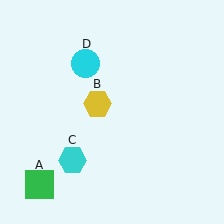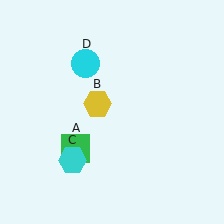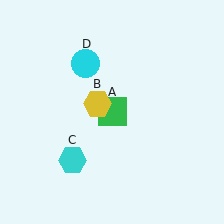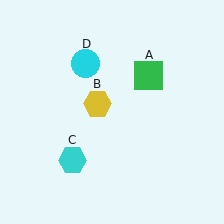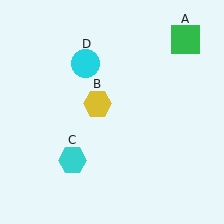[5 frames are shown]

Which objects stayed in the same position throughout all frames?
Yellow hexagon (object B) and cyan hexagon (object C) and cyan circle (object D) remained stationary.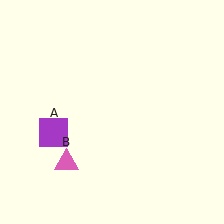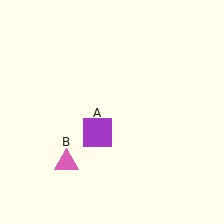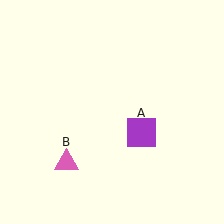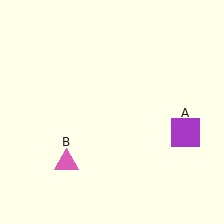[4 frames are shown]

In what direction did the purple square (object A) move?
The purple square (object A) moved right.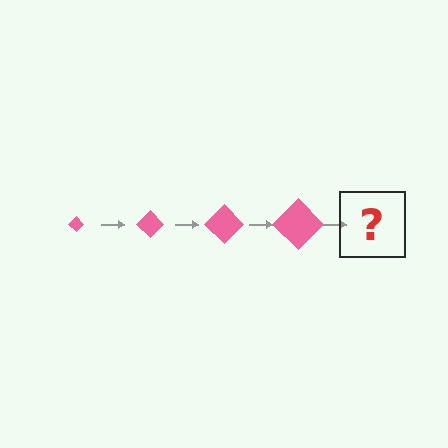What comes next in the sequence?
The next element should be a pink diamond, larger than the previous one.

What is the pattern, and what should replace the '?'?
The pattern is that the diamond gets progressively larger each step. The '?' should be a pink diamond, larger than the previous one.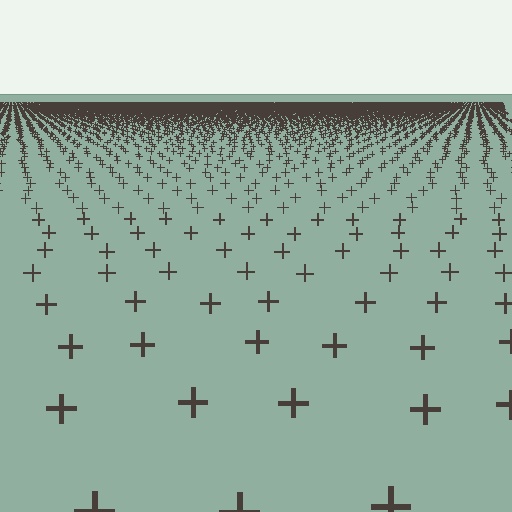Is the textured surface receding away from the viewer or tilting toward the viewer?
The surface is receding away from the viewer. Texture elements get smaller and denser toward the top.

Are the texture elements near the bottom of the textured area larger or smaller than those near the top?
Larger. Near the bottom, elements are closer to the viewer and appear at a bigger on-screen size.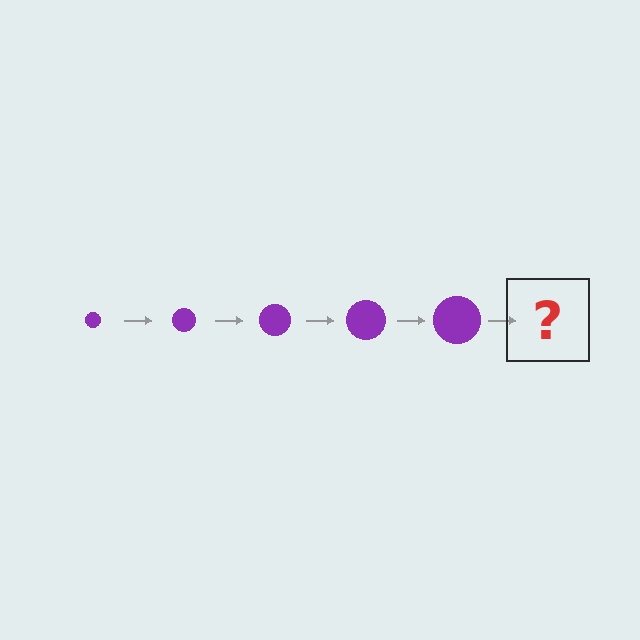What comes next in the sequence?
The next element should be a purple circle, larger than the previous one.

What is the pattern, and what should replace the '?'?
The pattern is that the circle gets progressively larger each step. The '?' should be a purple circle, larger than the previous one.